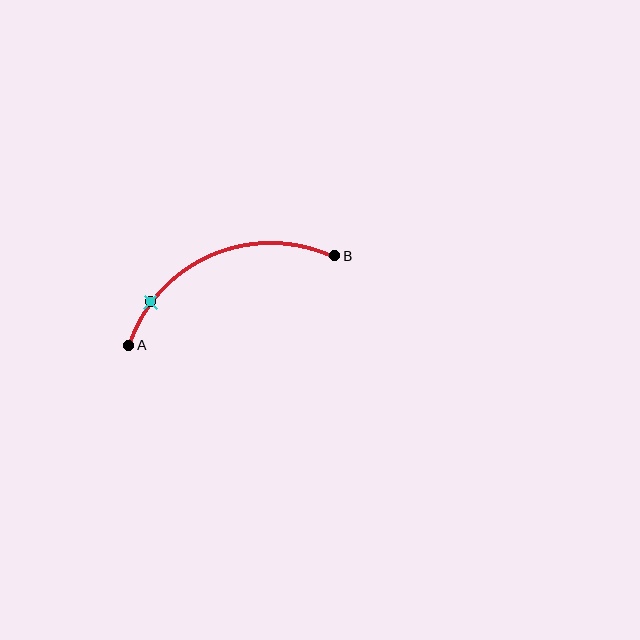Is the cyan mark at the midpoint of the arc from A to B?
No. The cyan mark lies on the arc but is closer to endpoint A. The arc midpoint would be at the point on the curve equidistant along the arc from both A and B.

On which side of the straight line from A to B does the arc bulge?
The arc bulges above the straight line connecting A and B.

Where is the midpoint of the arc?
The arc midpoint is the point on the curve farthest from the straight line joining A and B. It sits above that line.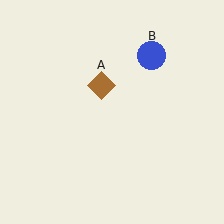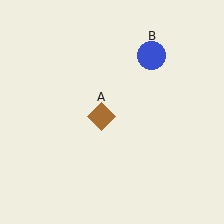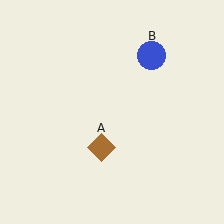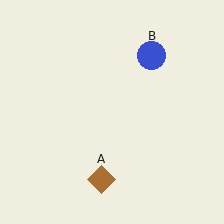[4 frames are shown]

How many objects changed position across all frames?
1 object changed position: brown diamond (object A).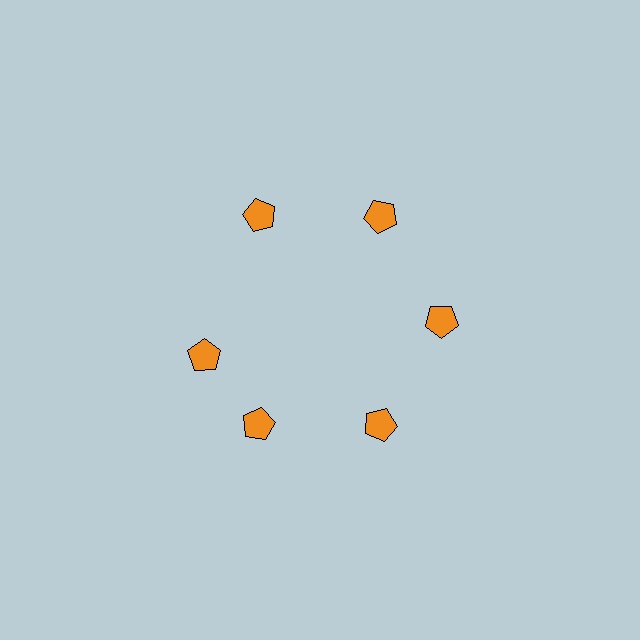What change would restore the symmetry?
The symmetry would be restored by rotating it back into even spacing with its neighbors so that all 6 pentagons sit at equal angles and equal distance from the center.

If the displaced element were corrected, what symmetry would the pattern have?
It would have 6-fold rotational symmetry — the pattern would map onto itself every 60 degrees.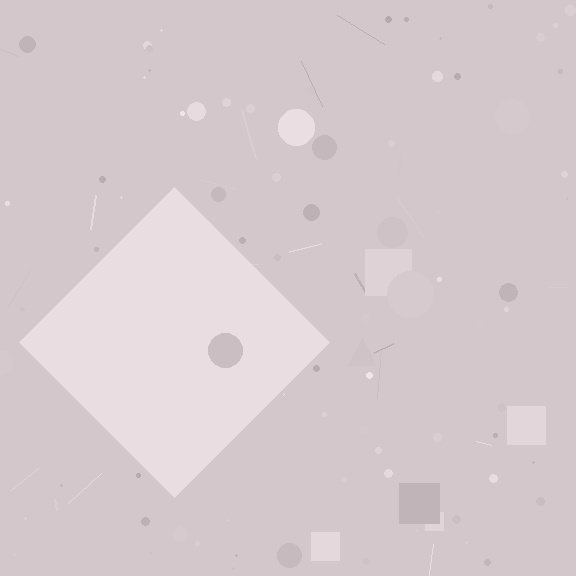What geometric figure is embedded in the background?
A diamond is embedded in the background.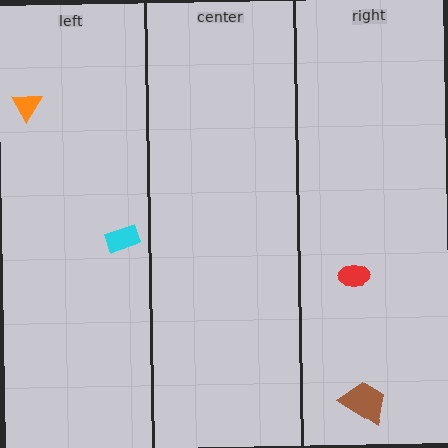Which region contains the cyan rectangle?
The left region.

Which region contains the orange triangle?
The left region.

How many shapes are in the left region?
2.